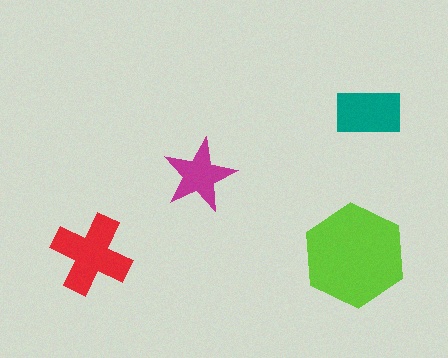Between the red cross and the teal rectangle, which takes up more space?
The red cross.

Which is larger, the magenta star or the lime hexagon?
The lime hexagon.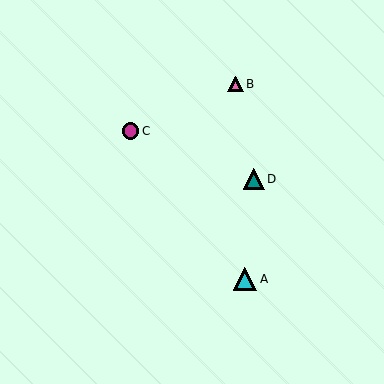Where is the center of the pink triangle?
The center of the pink triangle is at (236, 84).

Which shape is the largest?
The cyan triangle (labeled A) is the largest.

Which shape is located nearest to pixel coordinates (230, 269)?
The cyan triangle (labeled A) at (245, 279) is nearest to that location.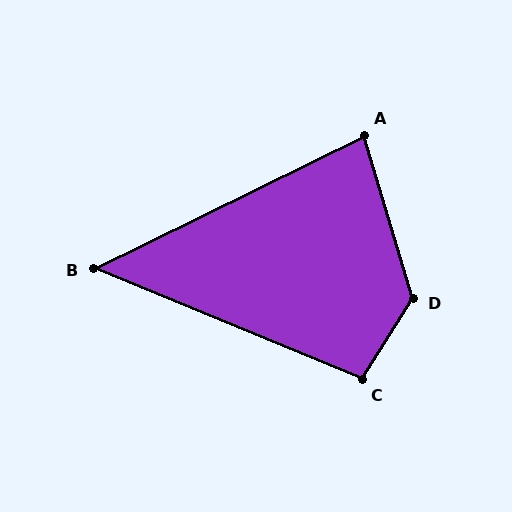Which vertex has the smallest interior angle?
B, at approximately 49 degrees.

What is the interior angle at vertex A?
Approximately 80 degrees (acute).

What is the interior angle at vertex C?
Approximately 100 degrees (obtuse).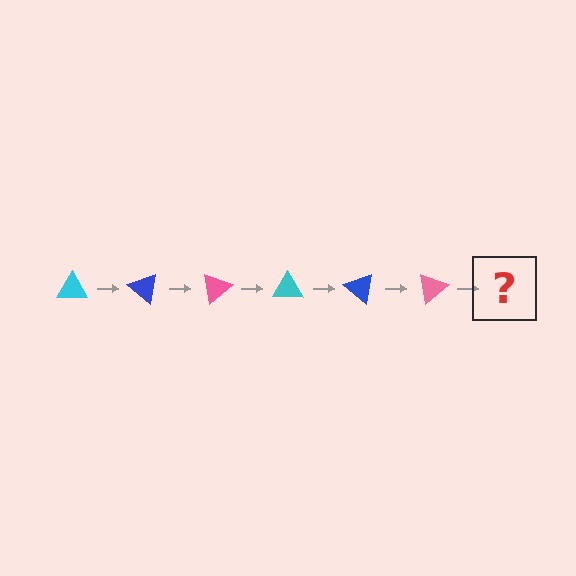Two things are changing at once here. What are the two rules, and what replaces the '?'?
The two rules are that it rotates 40 degrees each step and the color cycles through cyan, blue, and pink. The '?' should be a cyan triangle, rotated 240 degrees from the start.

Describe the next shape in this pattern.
It should be a cyan triangle, rotated 240 degrees from the start.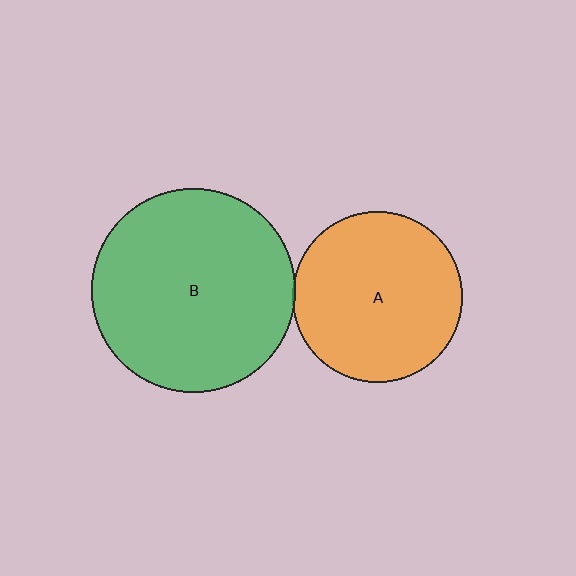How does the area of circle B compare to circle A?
Approximately 1.4 times.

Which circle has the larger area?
Circle B (green).